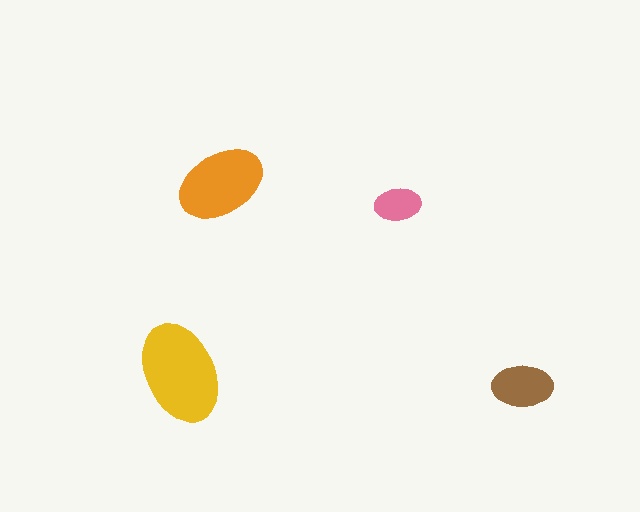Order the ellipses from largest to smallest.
the yellow one, the orange one, the brown one, the pink one.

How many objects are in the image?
There are 4 objects in the image.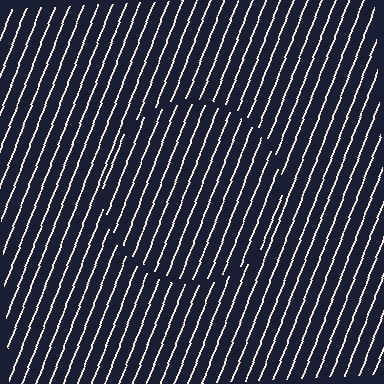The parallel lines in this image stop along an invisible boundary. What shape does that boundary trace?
An illusory circle. The interior of the shape contains the same grating, shifted by half a period — the contour is defined by the phase discontinuity where line-ends from the inner and outer gratings abut.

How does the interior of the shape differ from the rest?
The interior of the shape contains the same grating, shifted by half a period — the contour is defined by the phase discontinuity where line-ends from the inner and outer gratings abut.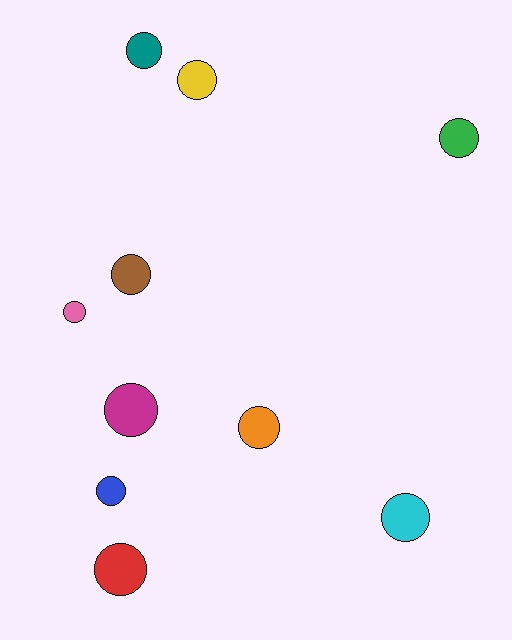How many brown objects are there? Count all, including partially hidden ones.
There is 1 brown object.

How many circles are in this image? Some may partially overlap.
There are 10 circles.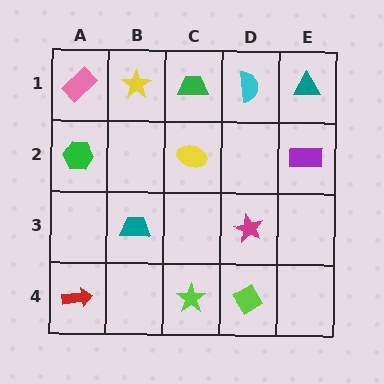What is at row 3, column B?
A teal trapezoid.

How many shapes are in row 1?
5 shapes.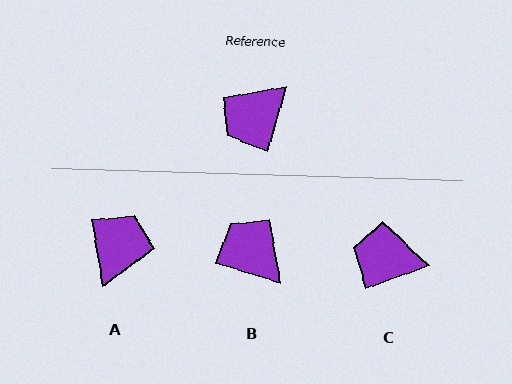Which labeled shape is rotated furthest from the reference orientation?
A, about 154 degrees away.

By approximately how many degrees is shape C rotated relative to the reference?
Approximately 53 degrees clockwise.